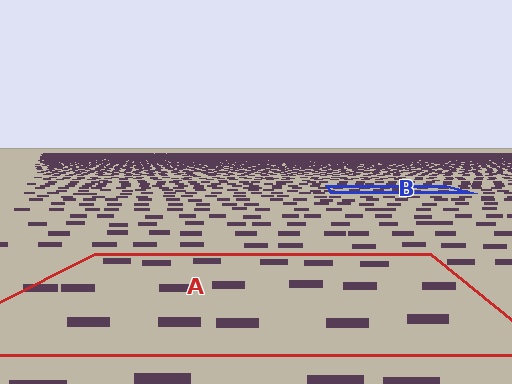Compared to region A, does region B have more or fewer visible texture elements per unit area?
Region B has more texture elements per unit area — they are packed more densely because it is farther away.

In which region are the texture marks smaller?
The texture marks are smaller in region B, because it is farther away.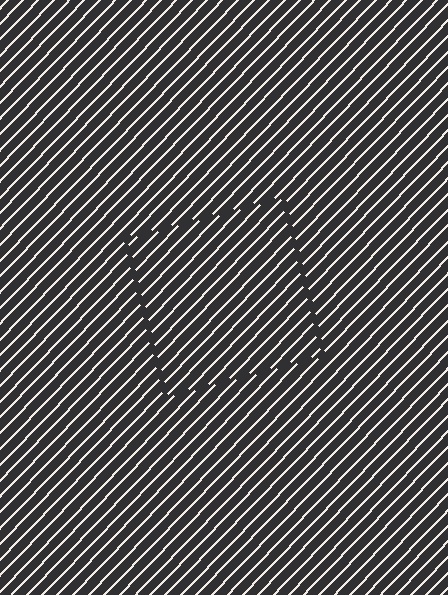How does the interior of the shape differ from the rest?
The interior of the shape contains the same grating, shifted by half a period — the contour is defined by the phase discontinuity where line-ends from the inner and outer gratings abut.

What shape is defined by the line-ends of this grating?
An illusory square. The interior of the shape contains the same grating, shifted by half a period — the contour is defined by the phase discontinuity where line-ends from the inner and outer gratings abut.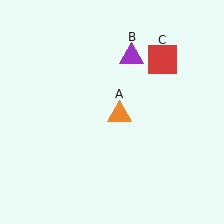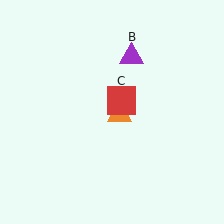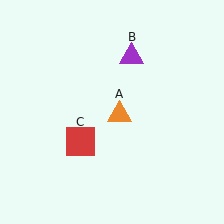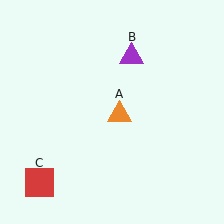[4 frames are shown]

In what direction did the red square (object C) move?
The red square (object C) moved down and to the left.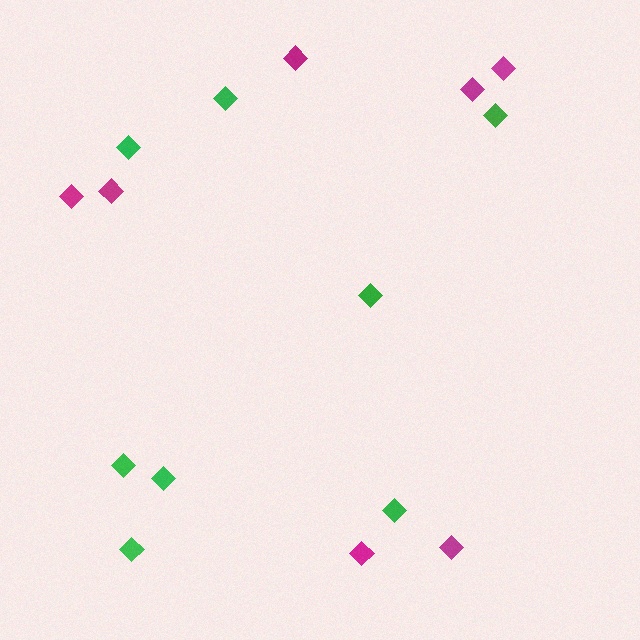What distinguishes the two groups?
There are 2 groups: one group of green diamonds (8) and one group of magenta diamonds (7).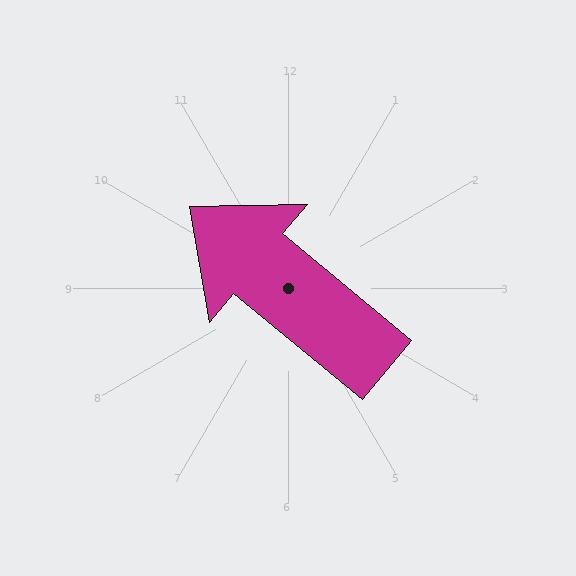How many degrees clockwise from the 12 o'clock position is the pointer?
Approximately 310 degrees.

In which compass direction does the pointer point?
Northwest.